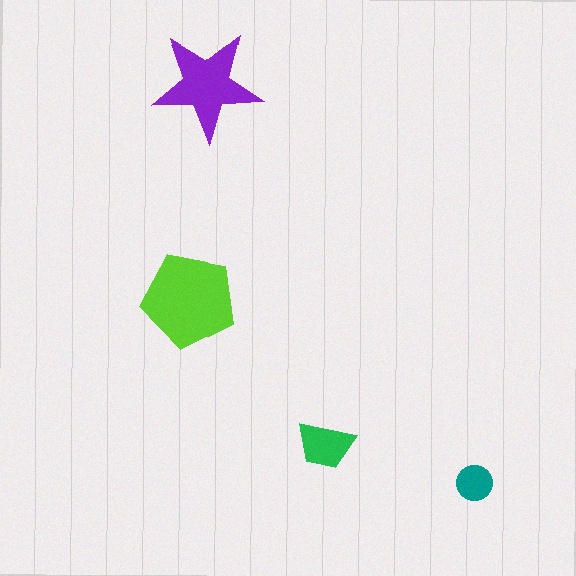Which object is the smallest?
The teal circle.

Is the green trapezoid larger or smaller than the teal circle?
Larger.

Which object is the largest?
The lime pentagon.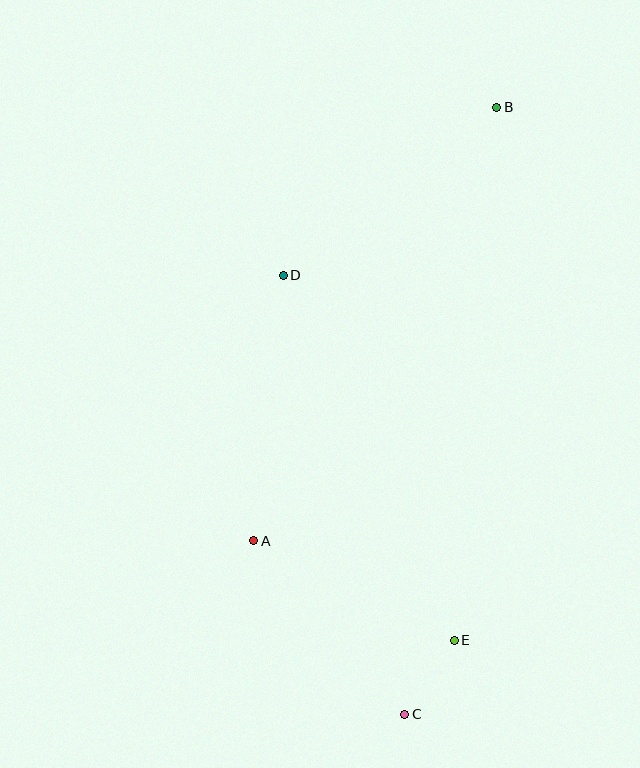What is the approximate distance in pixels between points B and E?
The distance between B and E is approximately 534 pixels.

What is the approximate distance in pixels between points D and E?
The distance between D and E is approximately 403 pixels.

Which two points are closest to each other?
Points C and E are closest to each other.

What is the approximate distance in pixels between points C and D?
The distance between C and D is approximately 455 pixels.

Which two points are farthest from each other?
Points B and C are farthest from each other.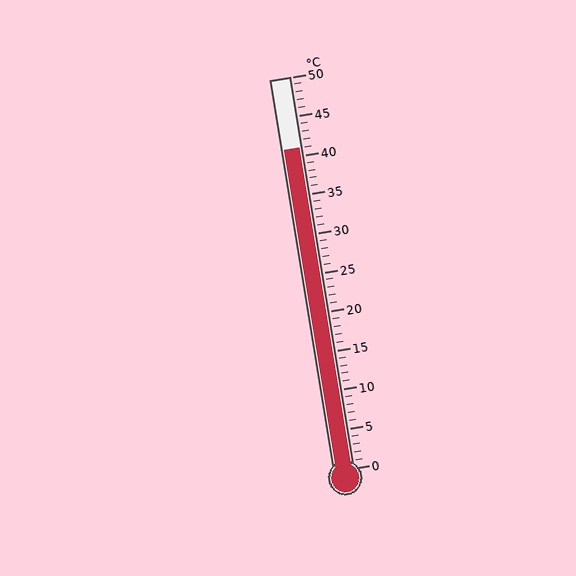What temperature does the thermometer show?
The thermometer shows approximately 41°C.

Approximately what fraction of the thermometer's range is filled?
The thermometer is filled to approximately 80% of its range.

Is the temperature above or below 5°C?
The temperature is above 5°C.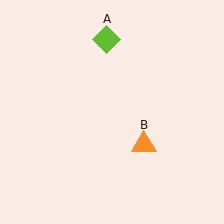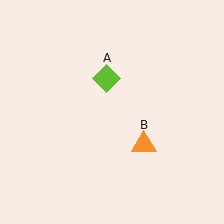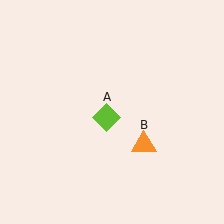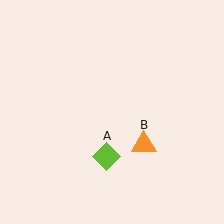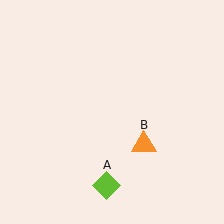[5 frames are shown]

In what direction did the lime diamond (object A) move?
The lime diamond (object A) moved down.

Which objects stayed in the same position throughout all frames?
Orange triangle (object B) remained stationary.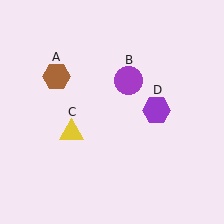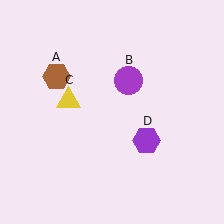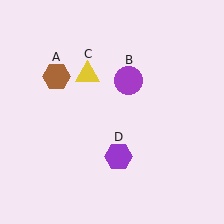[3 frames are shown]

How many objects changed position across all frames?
2 objects changed position: yellow triangle (object C), purple hexagon (object D).